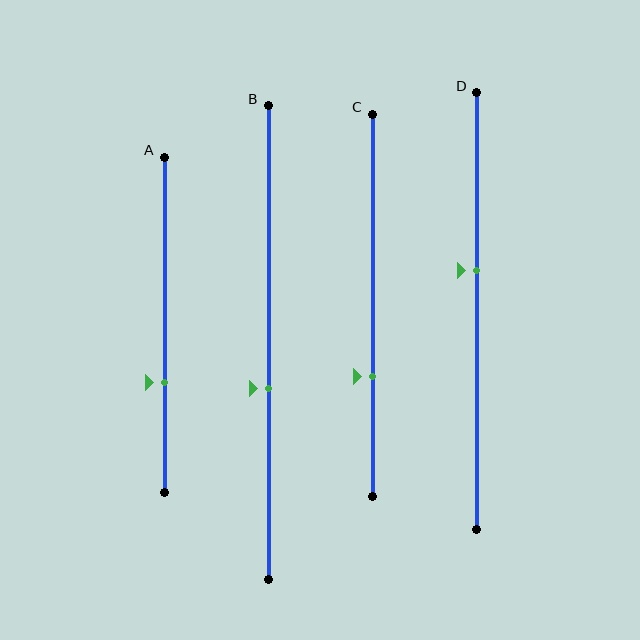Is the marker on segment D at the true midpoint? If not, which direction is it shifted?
No, the marker on segment D is shifted upward by about 9% of the segment length.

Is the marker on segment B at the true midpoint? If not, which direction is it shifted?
No, the marker on segment B is shifted downward by about 10% of the segment length.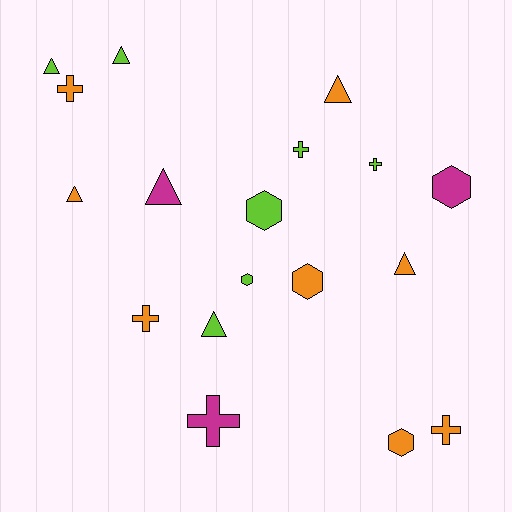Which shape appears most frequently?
Triangle, with 7 objects.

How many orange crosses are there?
There are 3 orange crosses.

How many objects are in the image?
There are 18 objects.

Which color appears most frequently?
Orange, with 8 objects.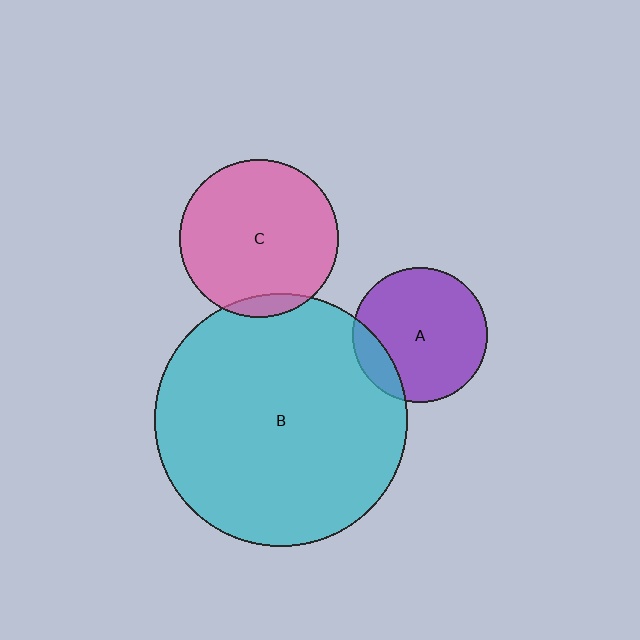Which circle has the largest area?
Circle B (cyan).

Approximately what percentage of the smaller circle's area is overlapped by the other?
Approximately 15%.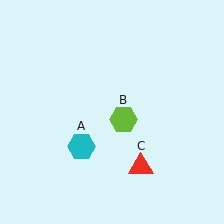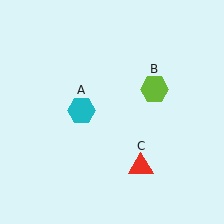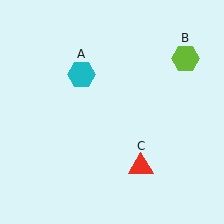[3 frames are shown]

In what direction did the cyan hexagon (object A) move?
The cyan hexagon (object A) moved up.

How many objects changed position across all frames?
2 objects changed position: cyan hexagon (object A), lime hexagon (object B).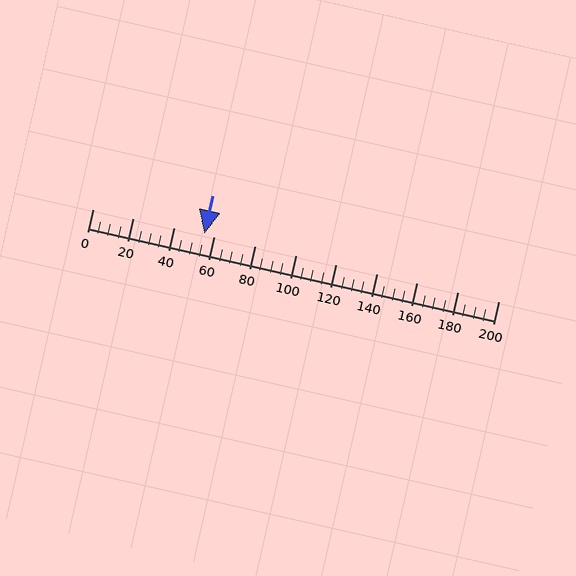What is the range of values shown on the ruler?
The ruler shows values from 0 to 200.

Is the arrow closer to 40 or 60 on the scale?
The arrow is closer to 60.